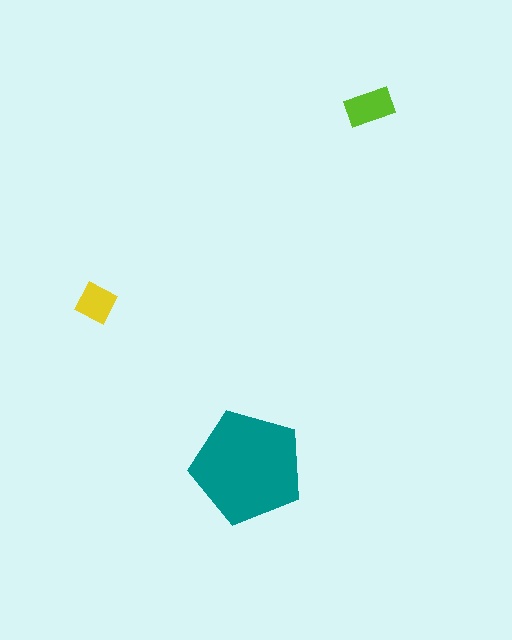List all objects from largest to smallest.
The teal pentagon, the lime rectangle, the yellow square.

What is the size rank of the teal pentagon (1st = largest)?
1st.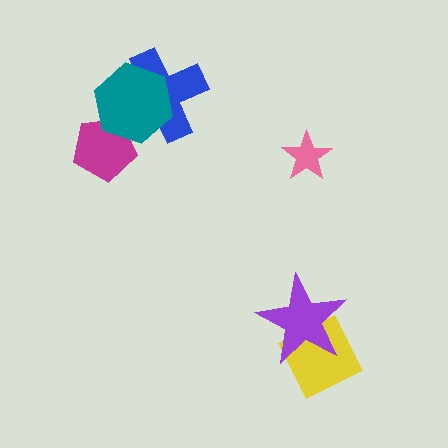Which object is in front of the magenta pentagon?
The teal hexagon is in front of the magenta pentagon.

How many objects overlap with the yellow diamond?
1 object overlaps with the yellow diamond.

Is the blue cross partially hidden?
Yes, it is partially covered by another shape.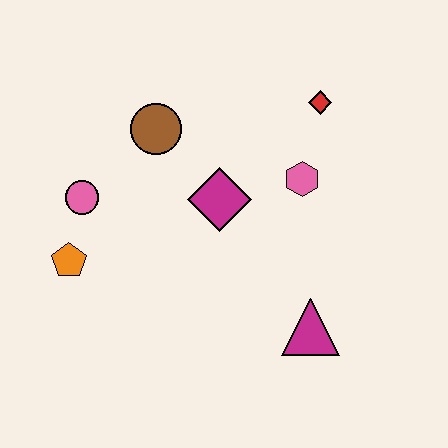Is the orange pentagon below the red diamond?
Yes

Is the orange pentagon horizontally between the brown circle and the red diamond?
No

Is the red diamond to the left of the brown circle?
No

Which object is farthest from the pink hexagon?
The orange pentagon is farthest from the pink hexagon.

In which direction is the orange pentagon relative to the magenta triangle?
The orange pentagon is to the left of the magenta triangle.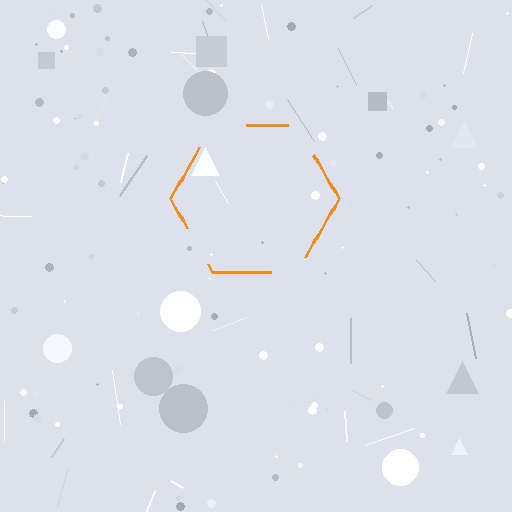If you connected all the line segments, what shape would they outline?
They would outline a hexagon.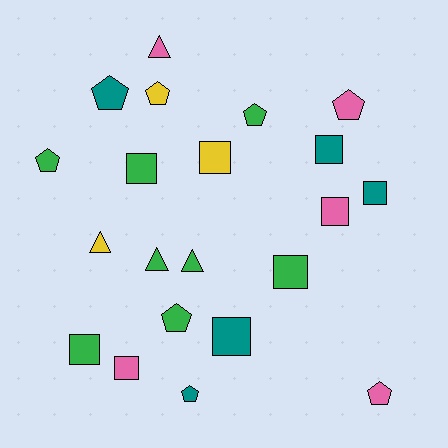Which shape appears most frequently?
Square, with 9 objects.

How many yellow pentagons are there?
There is 1 yellow pentagon.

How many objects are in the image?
There are 21 objects.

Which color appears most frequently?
Green, with 8 objects.